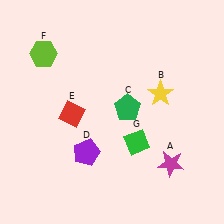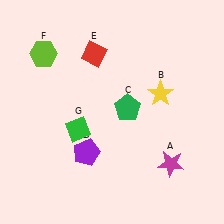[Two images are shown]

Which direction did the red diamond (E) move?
The red diamond (E) moved up.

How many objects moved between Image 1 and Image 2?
2 objects moved between the two images.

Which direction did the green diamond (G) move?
The green diamond (G) moved left.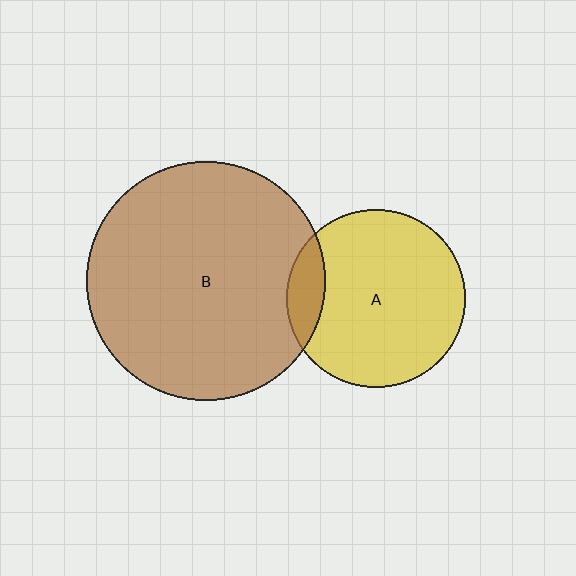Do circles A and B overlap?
Yes.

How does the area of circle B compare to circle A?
Approximately 1.8 times.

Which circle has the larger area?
Circle B (brown).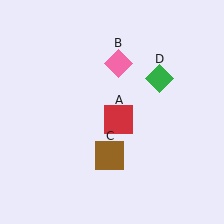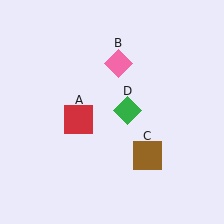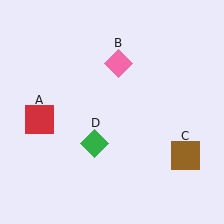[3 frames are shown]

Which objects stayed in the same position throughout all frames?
Pink diamond (object B) remained stationary.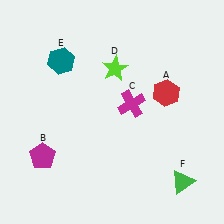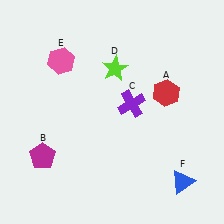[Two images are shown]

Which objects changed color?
C changed from magenta to purple. E changed from teal to pink. F changed from green to blue.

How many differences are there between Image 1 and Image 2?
There are 3 differences between the two images.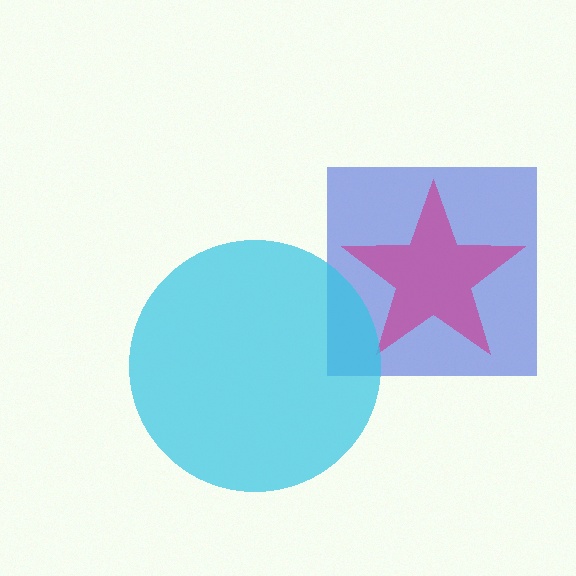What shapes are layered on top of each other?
The layered shapes are: a blue square, a magenta star, a cyan circle.